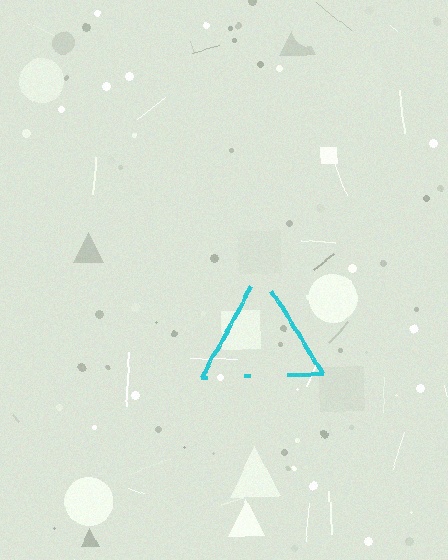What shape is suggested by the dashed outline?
The dashed outline suggests a triangle.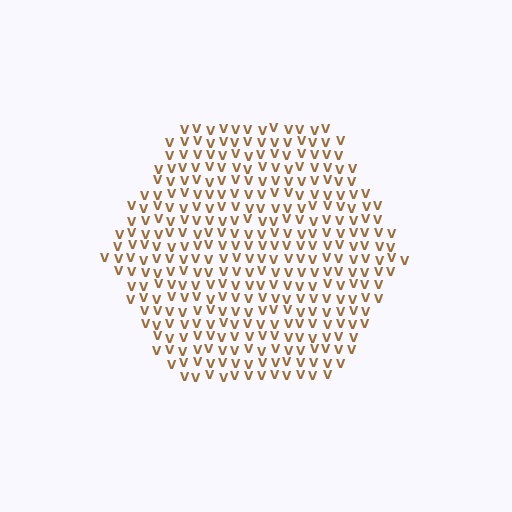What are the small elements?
The small elements are letter V's.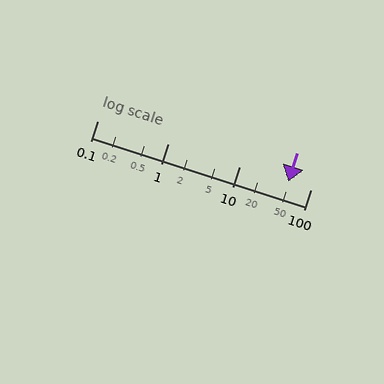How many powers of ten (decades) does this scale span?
The scale spans 3 decades, from 0.1 to 100.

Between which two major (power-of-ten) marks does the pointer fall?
The pointer is between 10 and 100.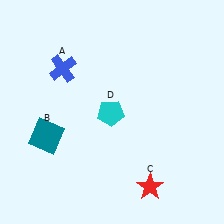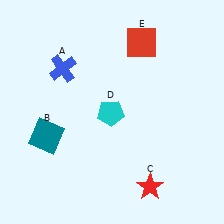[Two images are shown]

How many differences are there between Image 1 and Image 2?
There is 1 difference between the two images.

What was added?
A red square (E) was added in Image 2.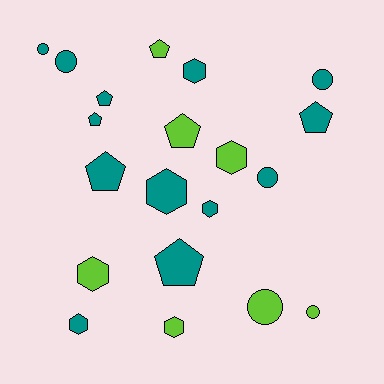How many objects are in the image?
There are 20 objects.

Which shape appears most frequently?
Hexagon, with 7 objects.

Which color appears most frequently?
Teal, with 13 objects.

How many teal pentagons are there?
There are 5 teal pentagons.